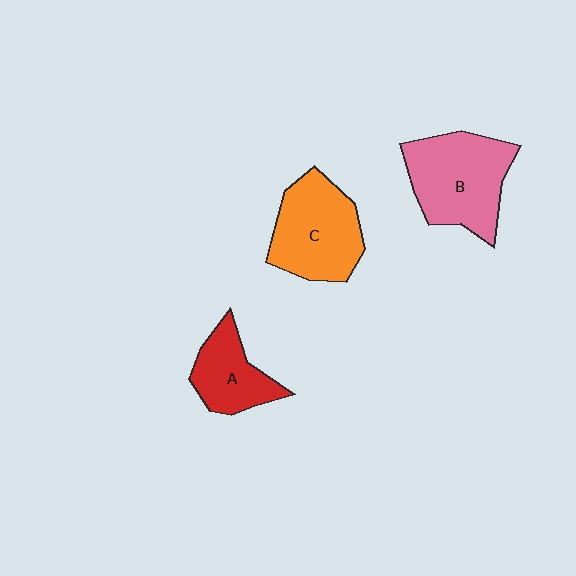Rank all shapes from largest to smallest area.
From largest to smallest: B (pink), C (orange), A (red).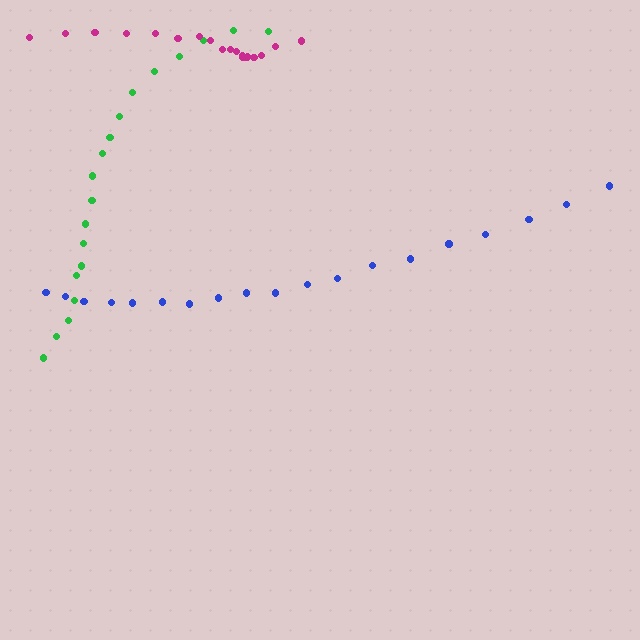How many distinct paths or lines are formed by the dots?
There are 3 distinct paths.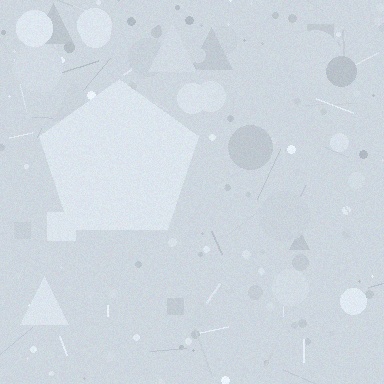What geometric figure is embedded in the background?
A pentagon is embedded in the background.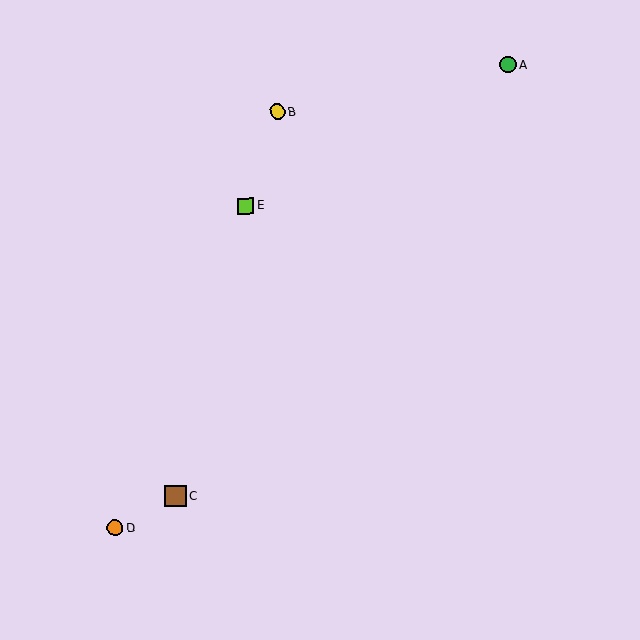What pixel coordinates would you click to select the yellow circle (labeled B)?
Click at (277, 112) to select the yellow circle B.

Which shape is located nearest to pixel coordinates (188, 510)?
The brown square (labeled C) at (176, 496) is nearest to that location.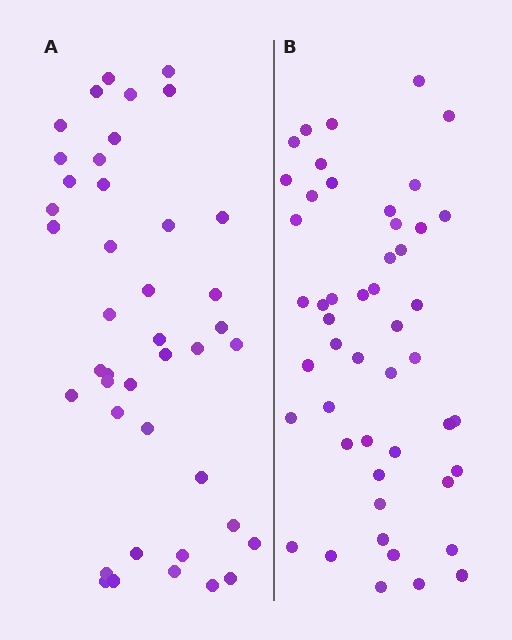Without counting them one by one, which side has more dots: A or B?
Region B (the right region) has more dots.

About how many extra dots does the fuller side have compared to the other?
Region B has roughly 8 or so more dots than region A.